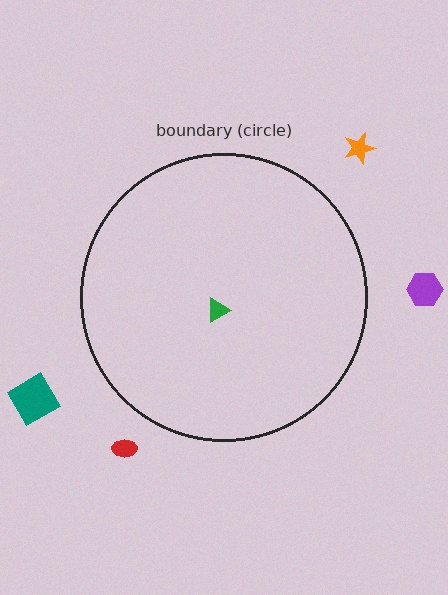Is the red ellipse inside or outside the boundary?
Outside.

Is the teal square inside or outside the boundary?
Outside.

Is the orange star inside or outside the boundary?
Outside.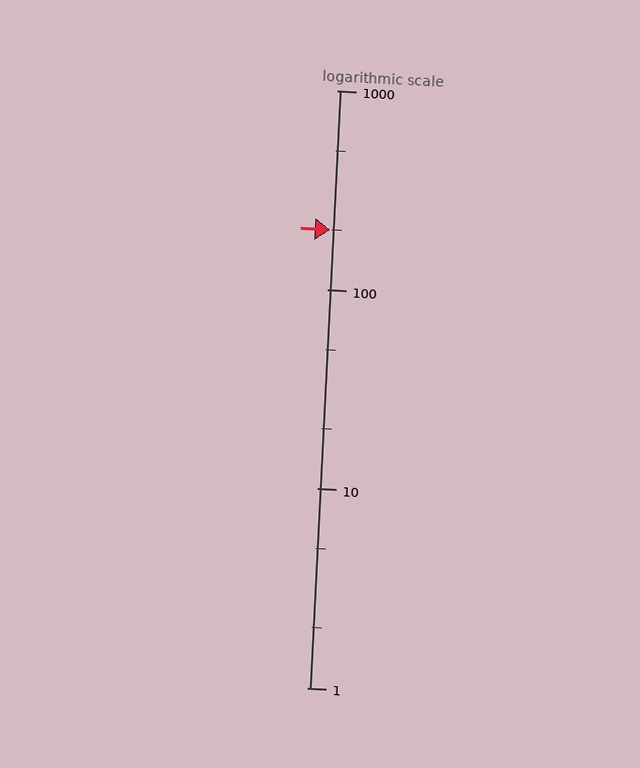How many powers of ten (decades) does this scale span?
The scale spans 3 decades, from 1 to 1000.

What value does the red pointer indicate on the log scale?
The pointer indicates approximately 200.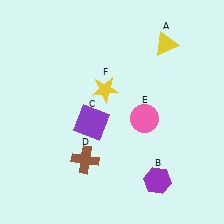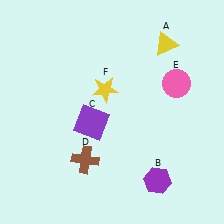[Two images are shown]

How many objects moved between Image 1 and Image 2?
1 object moved between the two images.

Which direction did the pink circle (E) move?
The pink circle (E) moved up.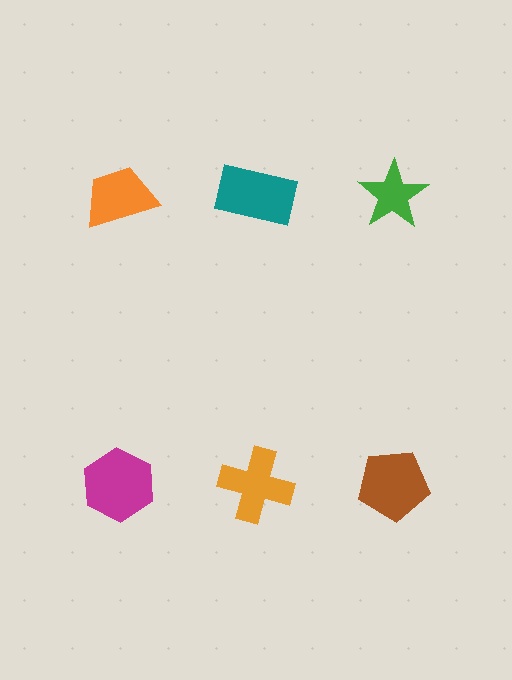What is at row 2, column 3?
A brown pentagon.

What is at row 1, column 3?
A green star.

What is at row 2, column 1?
A magenta hexagon.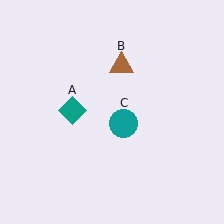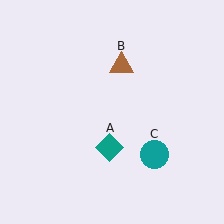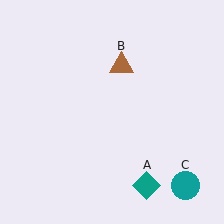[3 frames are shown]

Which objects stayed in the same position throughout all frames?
Brown triangle (object B) remained stationary.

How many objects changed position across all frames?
2 objects changed position: teal diamond (object A), teal circle (object C).